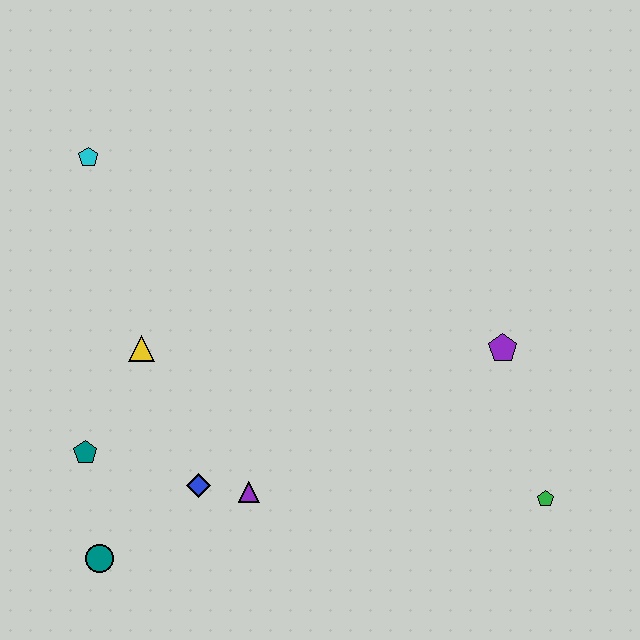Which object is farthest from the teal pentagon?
The green pentagon is farthest from the teal pentagon.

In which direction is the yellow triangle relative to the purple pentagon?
The yellow triangle is to the left of the purple pentagon.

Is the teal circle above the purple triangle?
No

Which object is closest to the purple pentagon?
The green pentagon is closest to the purple pentagon.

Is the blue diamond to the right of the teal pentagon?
Yes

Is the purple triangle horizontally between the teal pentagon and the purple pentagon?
Yes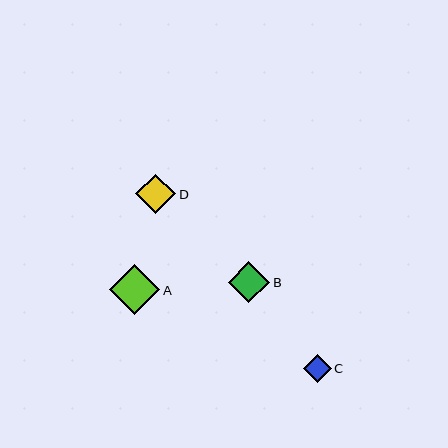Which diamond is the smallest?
Diamond C is the smallest with a size of approximately 27 pixels.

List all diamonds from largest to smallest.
From largest to smallest: A, B, D, C.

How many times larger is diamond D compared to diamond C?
Diamond D is approximately 1.5 times the size of diamond C.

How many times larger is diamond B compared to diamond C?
Diamond B is approximately 1.5 times the size of diamond C.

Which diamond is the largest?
Diamond A is the largest with a size of approximately 50 pixels.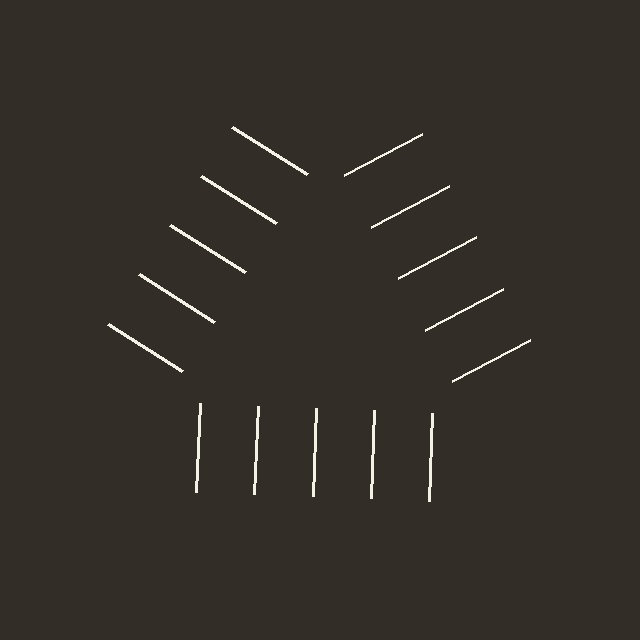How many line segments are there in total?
15 — 5 along each of the 3 edges.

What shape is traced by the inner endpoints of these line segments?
An illusory triangle — the line segments terminate on its edges but no continuous stroke is drawn.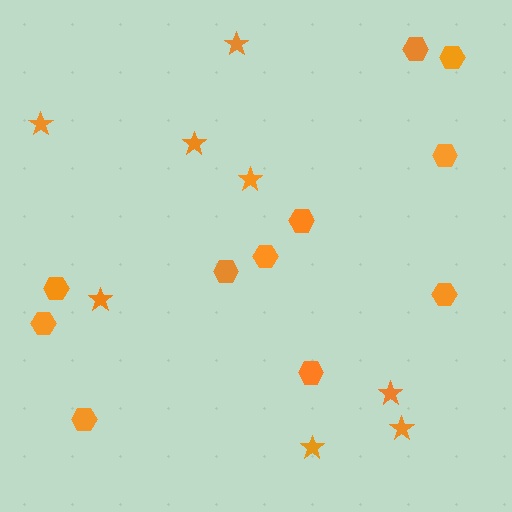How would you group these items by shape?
There are 2 groups: one group of hexagons (11) and one group of stars (8).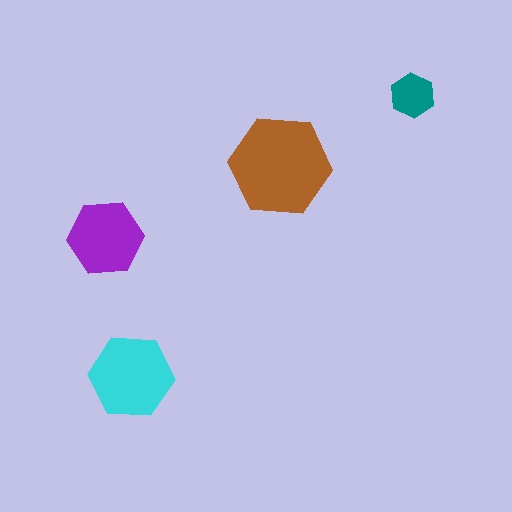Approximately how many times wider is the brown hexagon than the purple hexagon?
About 1.5 times wider.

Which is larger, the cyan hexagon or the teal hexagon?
The cyan one.